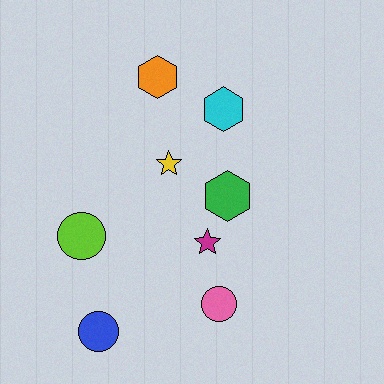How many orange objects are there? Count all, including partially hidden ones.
There is 1 orange object.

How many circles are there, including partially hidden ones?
There are 3 circles.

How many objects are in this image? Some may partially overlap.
There are 8 objects.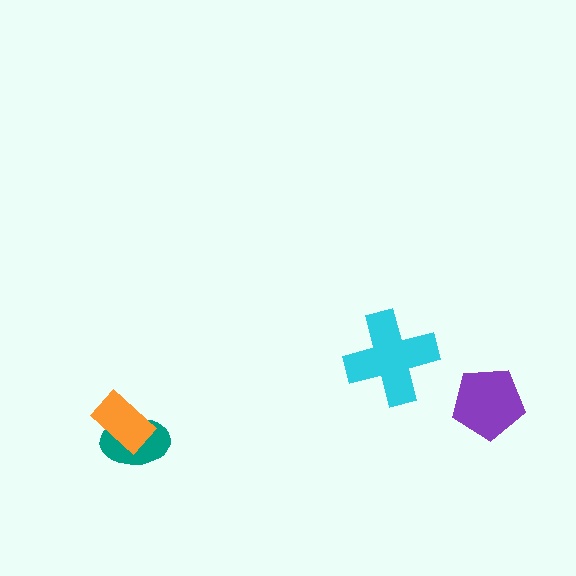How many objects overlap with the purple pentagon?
0 objects overlap with the purple pentagon.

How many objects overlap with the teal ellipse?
1 object overlaps with the teal ellipse.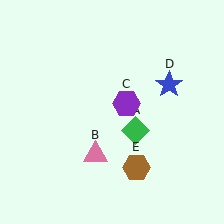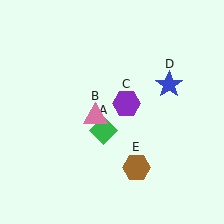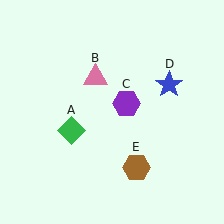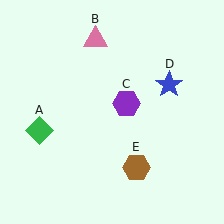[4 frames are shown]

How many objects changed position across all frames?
2 objects changed position: green diamond (object A), pink triangle (object B).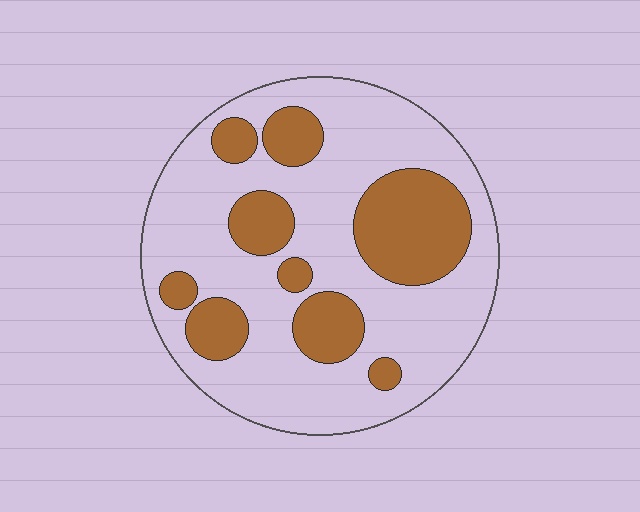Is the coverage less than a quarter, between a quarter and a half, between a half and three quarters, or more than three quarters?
Between a quarter and a half.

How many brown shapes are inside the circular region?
9.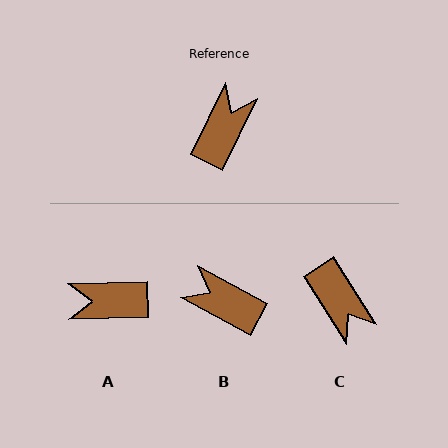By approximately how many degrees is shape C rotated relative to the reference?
Approximately 122 degrees clockwise.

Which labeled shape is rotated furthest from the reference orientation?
C, about 122 degrees away.